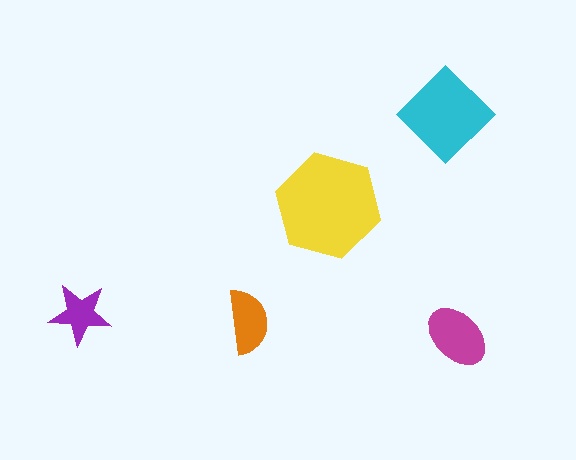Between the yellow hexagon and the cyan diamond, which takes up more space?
The yellow hexagon.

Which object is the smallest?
The purple star.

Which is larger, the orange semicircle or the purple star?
The orange semicircle.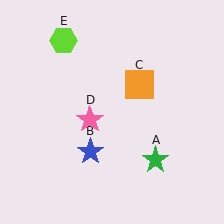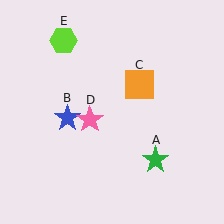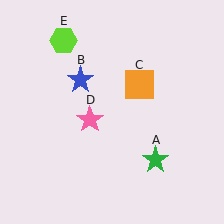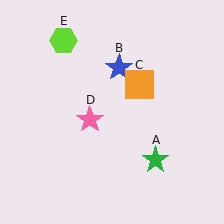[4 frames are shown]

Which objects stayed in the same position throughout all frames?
Green star (object A) and orange square (object C) and pink star (object D) and lime hexagon (object E) remained stationary.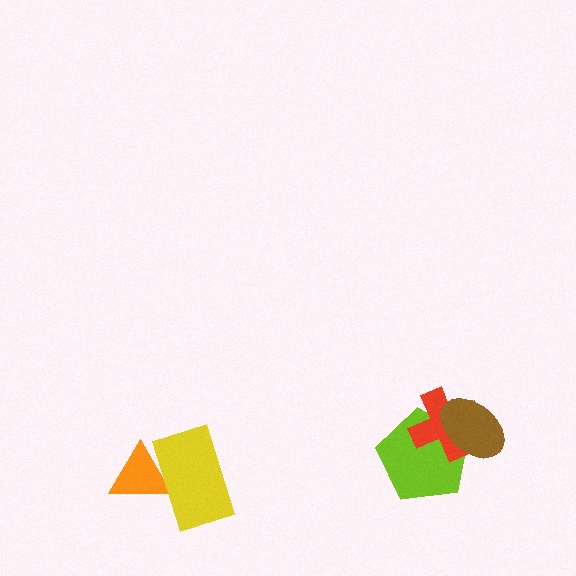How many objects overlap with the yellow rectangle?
1 object overlaps with the yellow rectangle.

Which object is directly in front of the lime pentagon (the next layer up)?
The red cross is directly in front of the lime pentagon.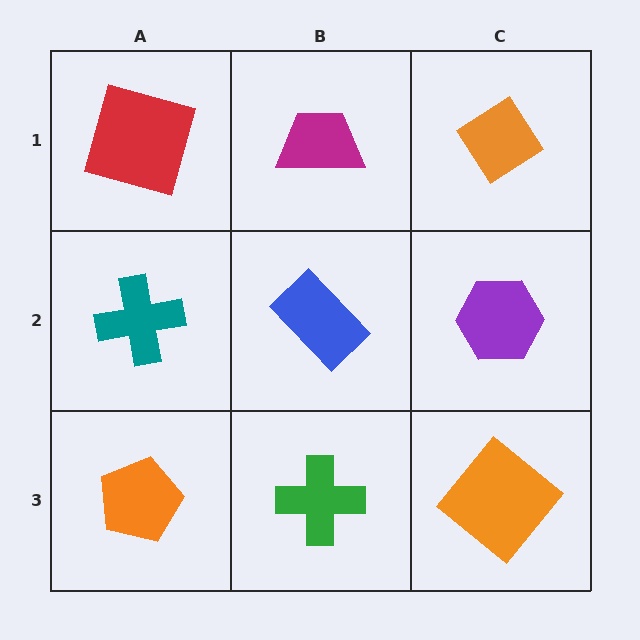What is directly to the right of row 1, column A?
A magenta trapezoid.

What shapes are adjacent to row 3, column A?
A teal cross (row 2, column A), a green cross (row 3, column B).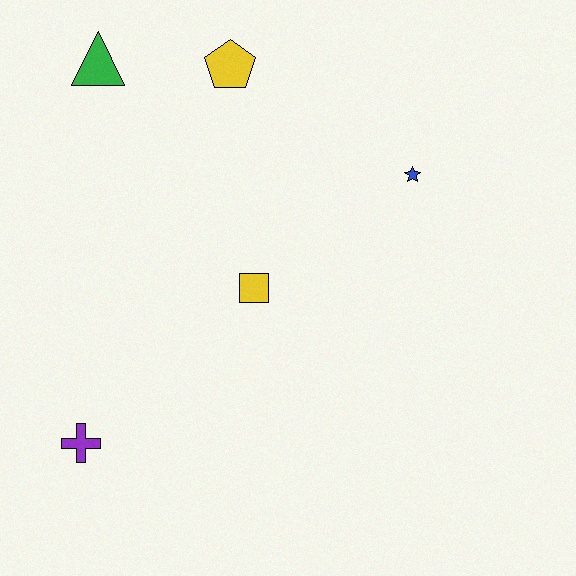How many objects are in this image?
There are 5 objects.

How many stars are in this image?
There is 1 star.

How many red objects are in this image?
There are no red objects.